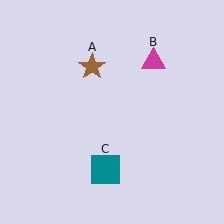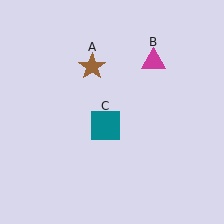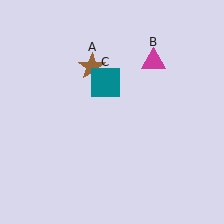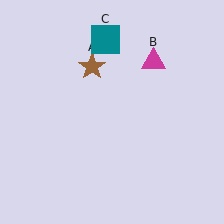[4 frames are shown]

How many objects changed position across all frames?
1 object changed position: teal square (object C).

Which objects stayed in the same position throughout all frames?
Brown star (object A) and magenta triangle (object B) remained stationary.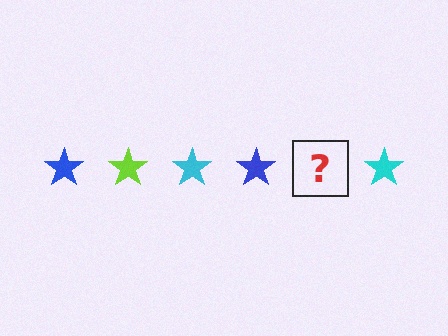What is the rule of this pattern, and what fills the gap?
The rule is that the pattern cycles through blue, lime, cyan stars. The gap should be filled with a lime star.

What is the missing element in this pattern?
The missing element is a lime star.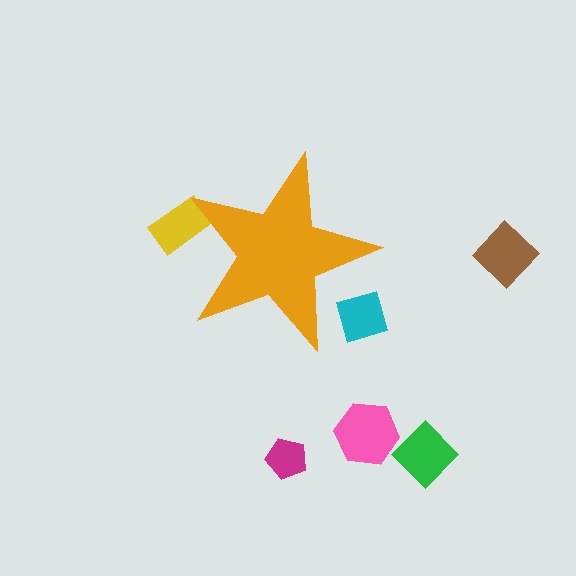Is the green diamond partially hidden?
No, the green diamond is fully visible.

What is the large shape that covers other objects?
An orange star.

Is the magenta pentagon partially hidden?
No, the magenta pentagon is fully visible.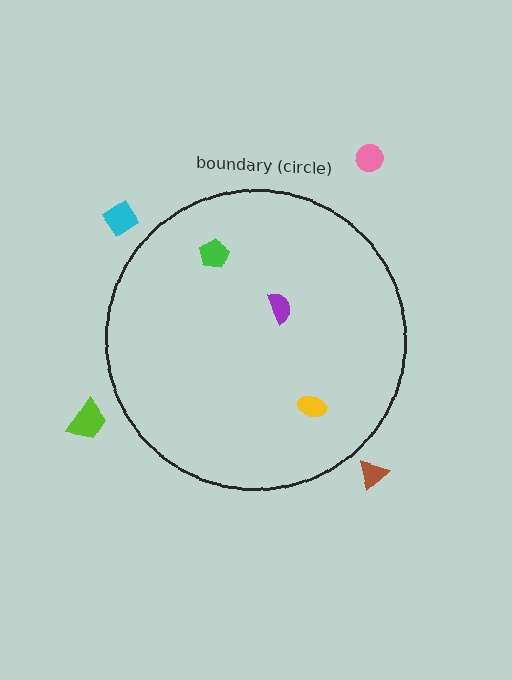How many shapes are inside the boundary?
3 inside, 4 outside.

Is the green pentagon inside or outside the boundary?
Inside.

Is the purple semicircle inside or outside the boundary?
Inside.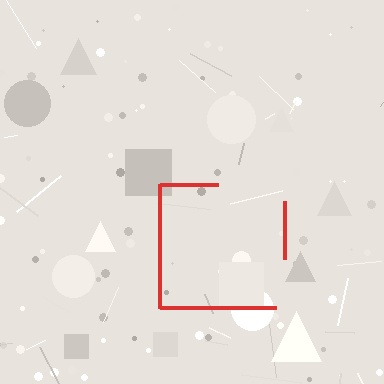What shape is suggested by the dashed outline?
The dashed outline suggests a square.